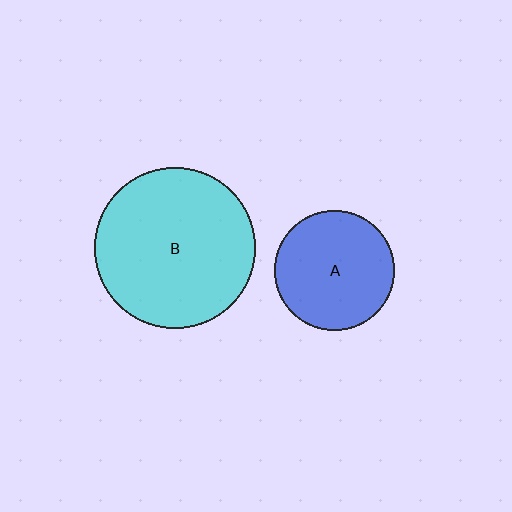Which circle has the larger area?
Circle B (cyan).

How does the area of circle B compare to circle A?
Approximately 1.8 times.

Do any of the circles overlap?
No, none of the circles overlap.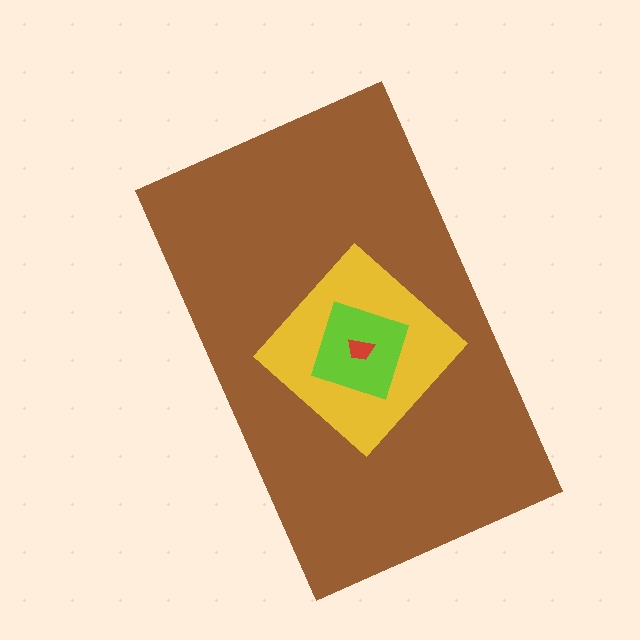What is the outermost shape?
The brown rectangle.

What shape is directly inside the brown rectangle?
The yellow diamond.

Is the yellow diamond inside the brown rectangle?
Yes.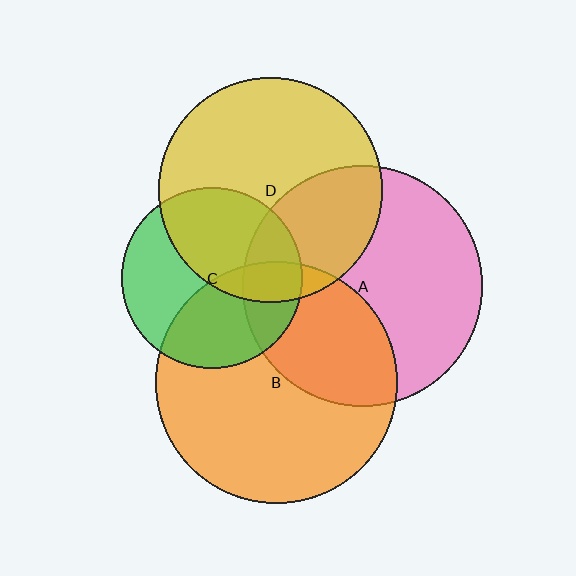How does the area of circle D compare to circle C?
Approximately 1.5 times.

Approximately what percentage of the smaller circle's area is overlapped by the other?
Approximately 35%.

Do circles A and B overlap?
Yes.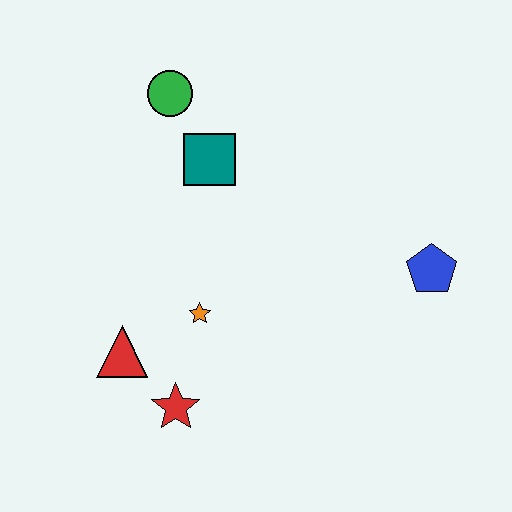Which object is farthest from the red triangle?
The blue pentagon is farthest from the red triangle.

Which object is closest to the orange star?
The red triangle is closest to the orange star.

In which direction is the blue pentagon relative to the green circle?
The blue pentagon is to the right of the green circle.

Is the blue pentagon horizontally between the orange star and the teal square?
No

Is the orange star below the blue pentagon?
Yes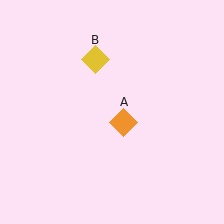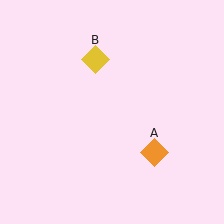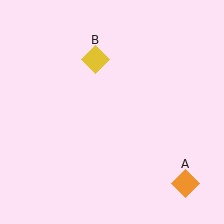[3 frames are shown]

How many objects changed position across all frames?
1 object changed position: orange diamond (object A).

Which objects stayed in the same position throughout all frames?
Yellow diamond (object B) remained stationary.